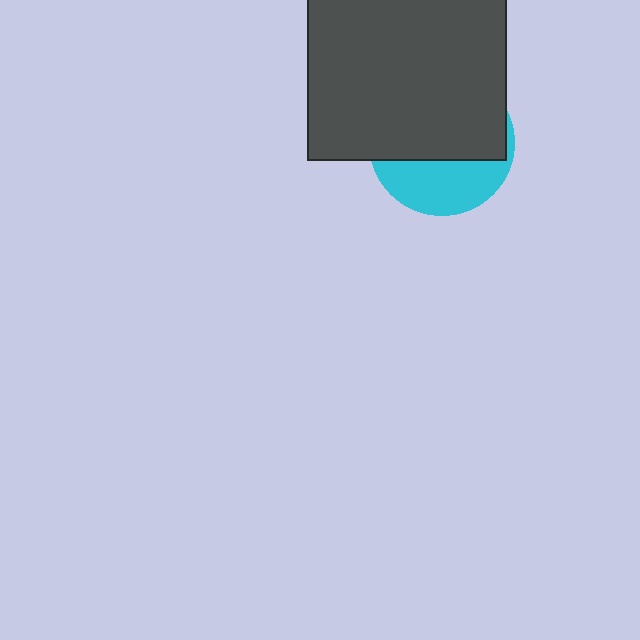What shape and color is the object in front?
The object in front is a dark gray square.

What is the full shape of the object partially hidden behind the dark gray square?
The partially hidden object is a cyan circle.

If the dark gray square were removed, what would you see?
You would see the complete cyan circle.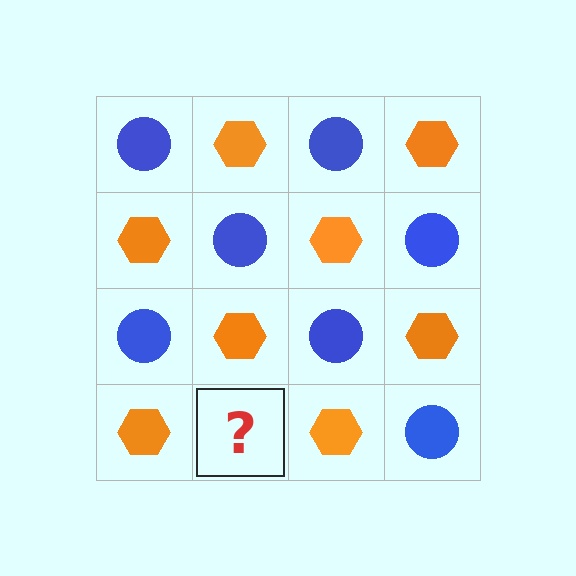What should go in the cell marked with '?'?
The missing cell should contain a blue circle.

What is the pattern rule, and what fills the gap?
The rule is that it alternates blue circle and orange hexagon in a checkerboard pattern. The gap should be filled with a blue circle.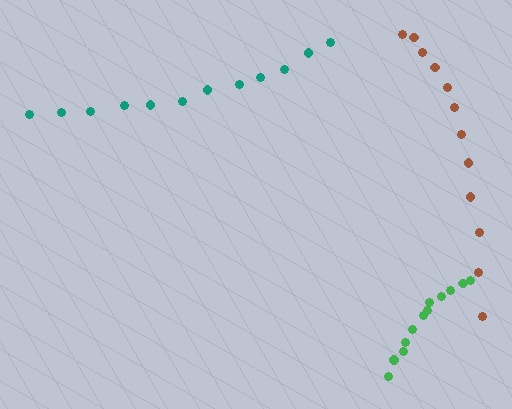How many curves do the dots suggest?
There are 3 distinct paths.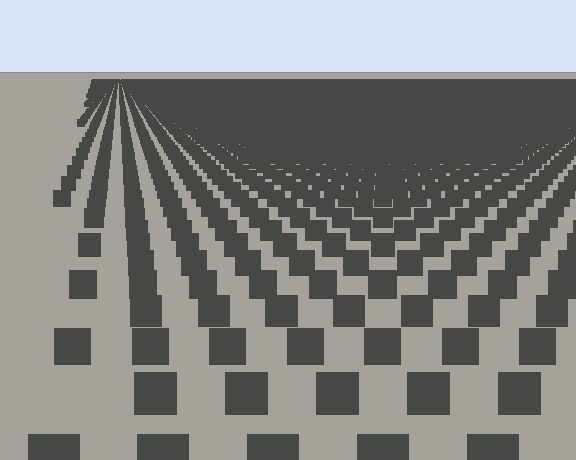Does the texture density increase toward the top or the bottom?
Density increases toward the top.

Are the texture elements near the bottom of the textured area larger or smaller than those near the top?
Larger. Near the bottom, elements are closer to the viewer and appear at a bigger on-screen size.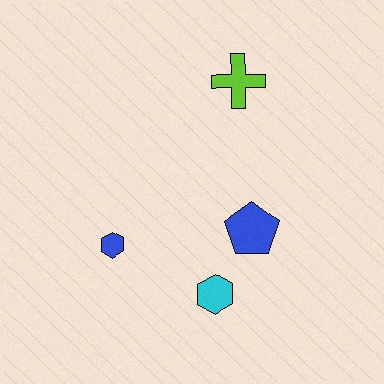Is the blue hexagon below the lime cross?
Yes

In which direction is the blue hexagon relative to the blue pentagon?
The blue hexagon is to the left of the blue pentagon.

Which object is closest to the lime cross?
The blue pentagon is closest to the lime cross.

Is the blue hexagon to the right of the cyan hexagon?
No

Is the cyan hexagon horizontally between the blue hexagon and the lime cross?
Yes